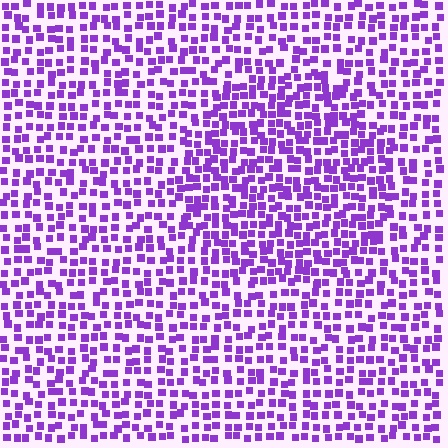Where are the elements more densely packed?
The elements are more densely packed inside the circle boundary.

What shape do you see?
I see a circle.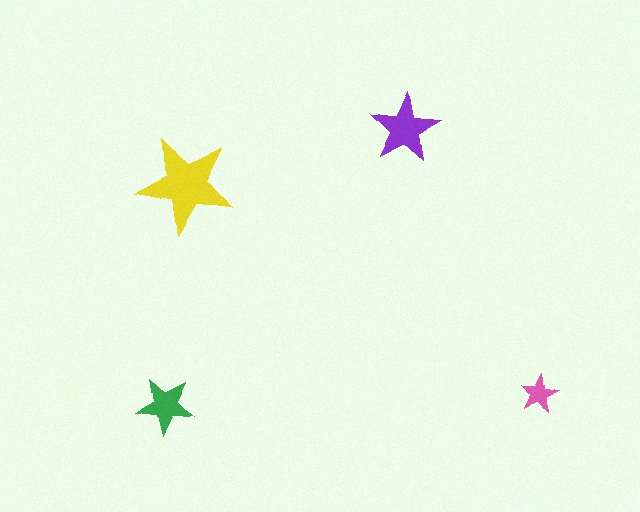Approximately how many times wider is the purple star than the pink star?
About 2 times wider.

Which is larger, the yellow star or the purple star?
The yellow one.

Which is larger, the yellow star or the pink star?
The yellow one.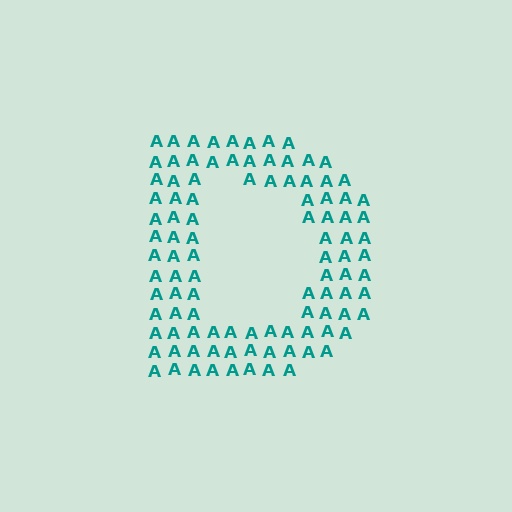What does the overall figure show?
The overall figure shows the letter D.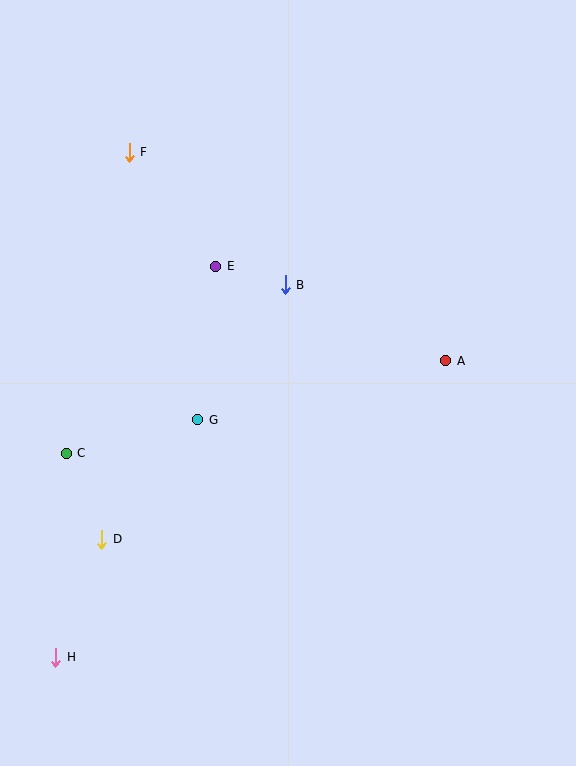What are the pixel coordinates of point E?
Point E is at (216, 266).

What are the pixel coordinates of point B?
Point B is at (285, 285).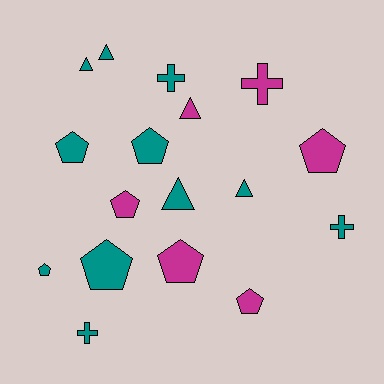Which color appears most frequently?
Teal, with 11 objects.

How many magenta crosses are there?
There is 1 magenta cross.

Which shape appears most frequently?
Pentagon, with 8 objects.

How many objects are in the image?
There are 17 objects.